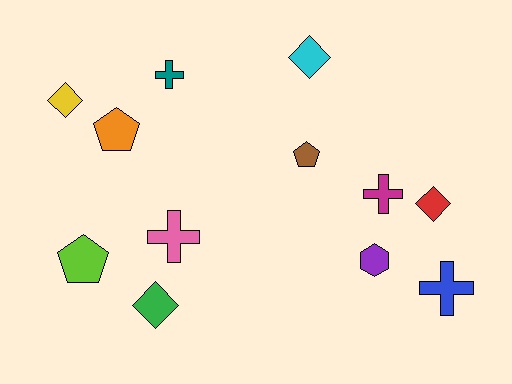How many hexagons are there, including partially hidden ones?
There is 1 hexagon.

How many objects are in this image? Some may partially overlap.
There are 12 objects.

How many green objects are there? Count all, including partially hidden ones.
There is 1 green object.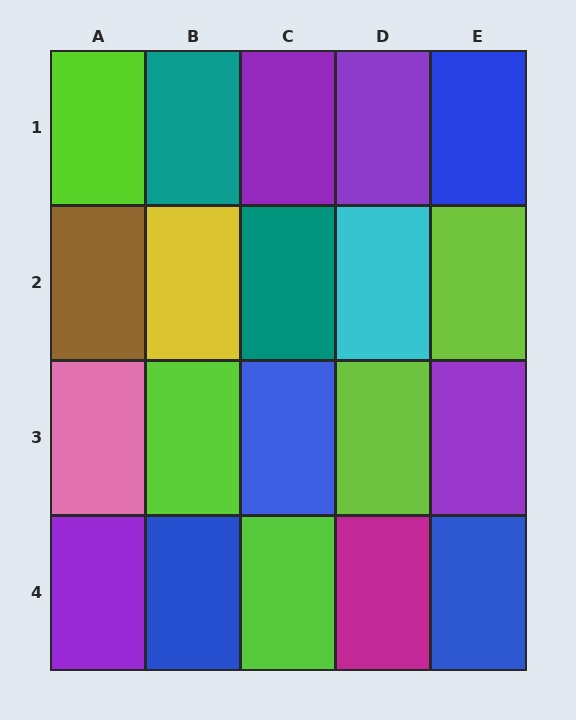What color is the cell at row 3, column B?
Lime.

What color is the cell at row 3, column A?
Pink.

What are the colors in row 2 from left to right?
Brown, yellow, teal, cyan, lime.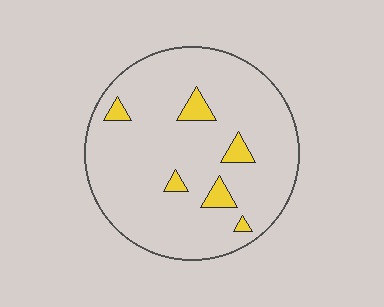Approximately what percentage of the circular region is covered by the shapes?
Approximately 10%.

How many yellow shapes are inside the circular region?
6.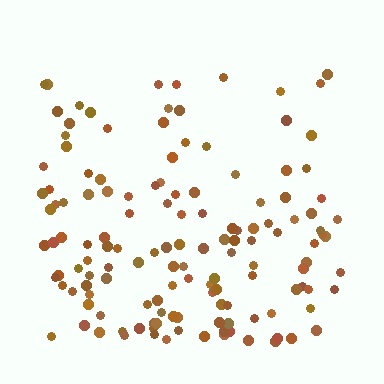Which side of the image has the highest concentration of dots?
The bottom.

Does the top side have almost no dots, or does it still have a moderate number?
Still a moderate number, just noticeably fewer than the bottom.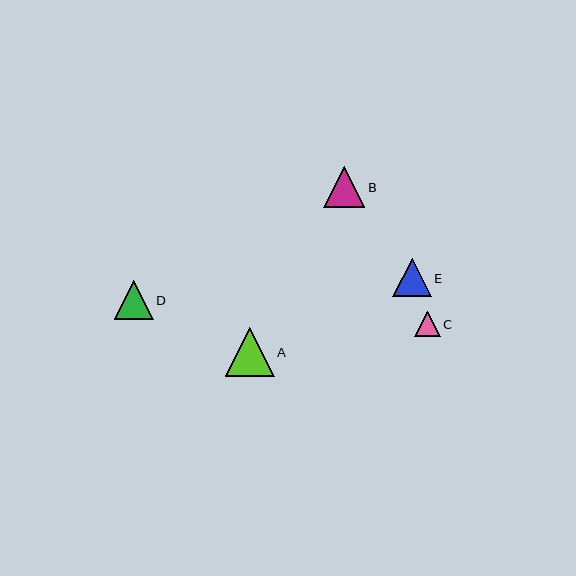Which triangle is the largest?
Triangle A is the largest with a size of approximately 49 pixels.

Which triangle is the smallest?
Triangle C is the smallest with a size of approximately 25 pixels.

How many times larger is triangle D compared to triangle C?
Triangle D is approximately 1.5 times the size of triangle C.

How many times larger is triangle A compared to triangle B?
Triangle A is approximately 1.2 times the size of triangle B.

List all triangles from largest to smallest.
From largest to smallest: A, B, D, E, C.